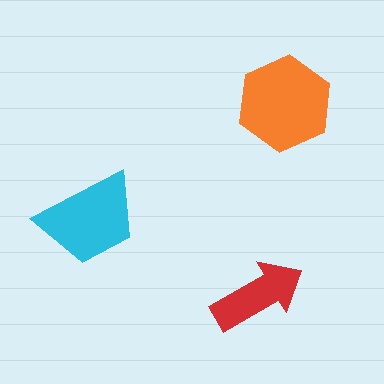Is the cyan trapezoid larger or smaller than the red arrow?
Larger.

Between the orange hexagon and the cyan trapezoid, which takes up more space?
The orange hexagon.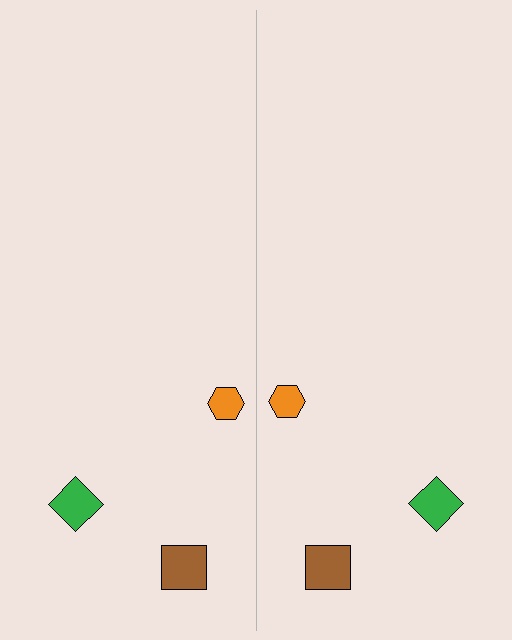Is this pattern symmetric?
Yes, this pattern has bilateral (reflection) symmetry.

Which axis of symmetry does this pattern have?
The pattern has a vertical axis of symmetry running through the center of the image.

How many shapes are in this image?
There are 6 shapes in this image.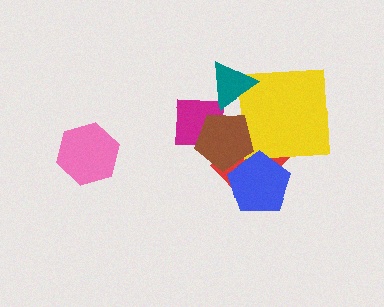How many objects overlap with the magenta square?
3 objects overlap with the magenta square.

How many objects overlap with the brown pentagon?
4 objects overlap with the brown pentagon.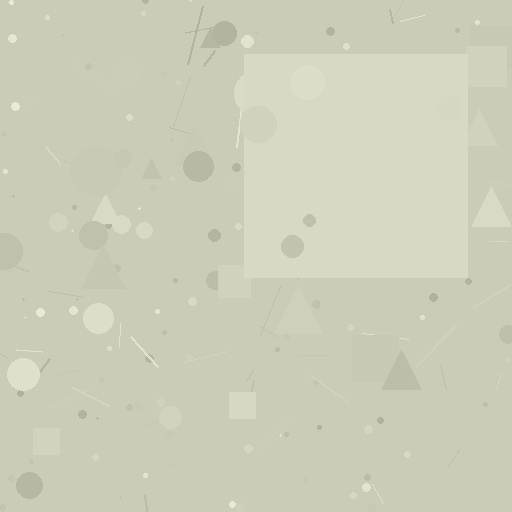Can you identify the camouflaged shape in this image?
The camouflaged shape is a square.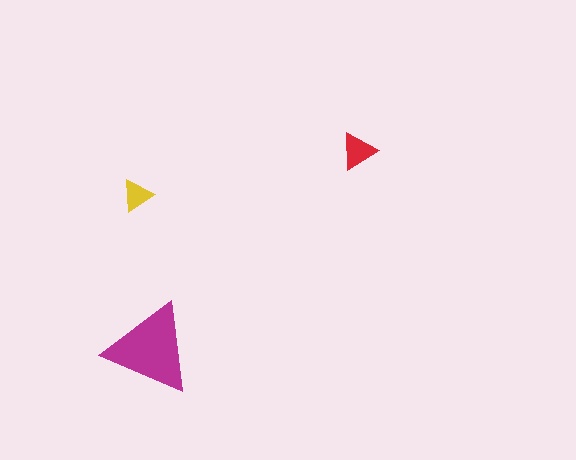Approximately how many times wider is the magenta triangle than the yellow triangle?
About 3 times wider.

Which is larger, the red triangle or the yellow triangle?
The red one.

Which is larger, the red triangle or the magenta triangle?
The magenta one.